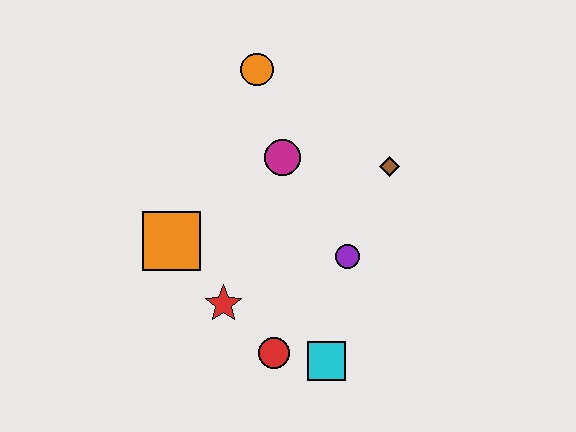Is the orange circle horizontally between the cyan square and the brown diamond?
No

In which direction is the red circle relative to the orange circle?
The red circle is below the orange circle.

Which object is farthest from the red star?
The orange circle is farthest from the red star.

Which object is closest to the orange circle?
The magenta circle is closest to the orange circle.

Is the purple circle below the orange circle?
Yes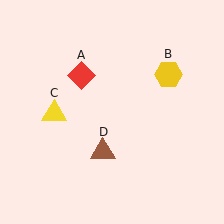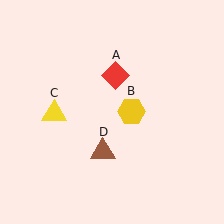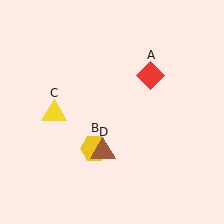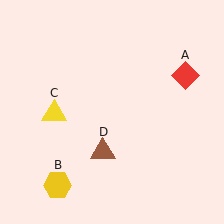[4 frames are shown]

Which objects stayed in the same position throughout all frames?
Yellow triangle (object C) and brown triangle (object D) remained stationary.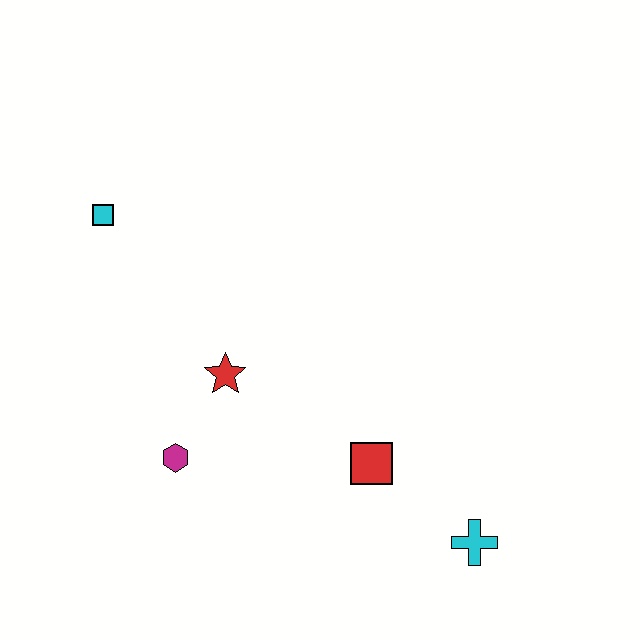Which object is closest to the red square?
The cyan cross is closest to the red square.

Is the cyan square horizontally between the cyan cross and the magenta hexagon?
No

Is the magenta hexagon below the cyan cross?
No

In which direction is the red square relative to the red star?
The red square is to the right of the red star.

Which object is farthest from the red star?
The cyan cross is farthest from the red star.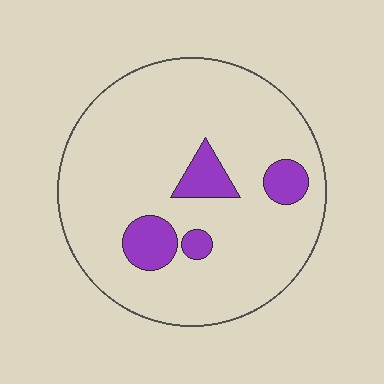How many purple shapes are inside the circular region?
4.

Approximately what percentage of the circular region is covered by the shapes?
Approximately 10%.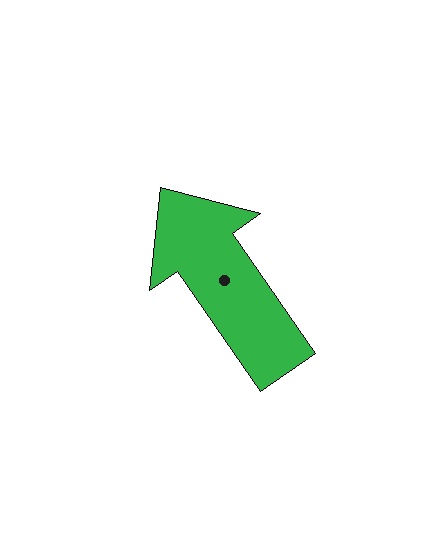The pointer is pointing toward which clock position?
Roughly 11 o'clock.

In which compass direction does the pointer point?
Northwest.